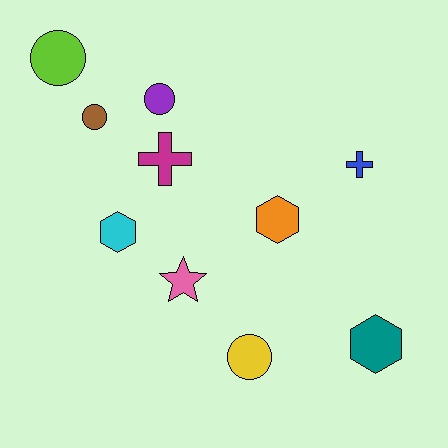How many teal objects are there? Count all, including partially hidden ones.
There is 1 teal object.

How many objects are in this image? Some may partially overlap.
There are 10 objects.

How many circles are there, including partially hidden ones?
There are 4 circles.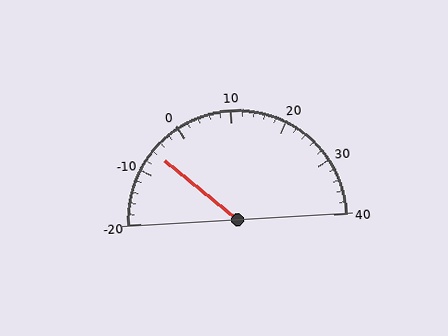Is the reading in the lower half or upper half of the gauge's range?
The reading is in the lower half of the range (-20 to 40).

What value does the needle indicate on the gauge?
The needle indicates approximately -6.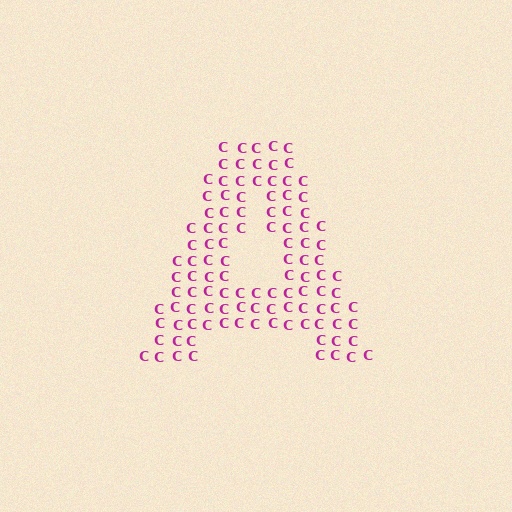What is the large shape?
The large shape is the letter A.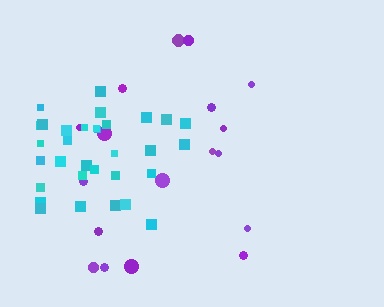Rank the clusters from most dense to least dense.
cyan, purple.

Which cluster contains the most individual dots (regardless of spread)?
Cyan (32).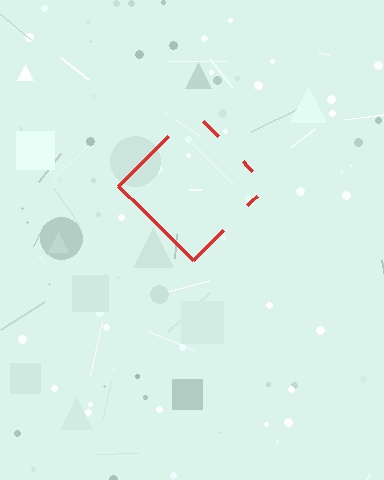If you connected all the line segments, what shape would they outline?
They would outline a diamond.